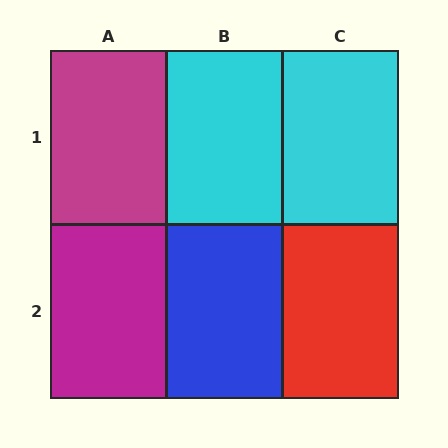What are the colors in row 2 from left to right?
Magenta, blue, red.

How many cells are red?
1 cell is red.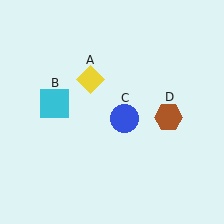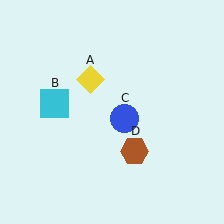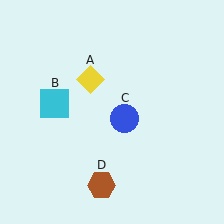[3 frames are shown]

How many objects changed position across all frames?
1 object changed position: brown hexagon (object D).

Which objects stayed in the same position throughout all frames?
Yellow diamond (object A) and cyan square (object B) and blue circle (object C) remained stationary.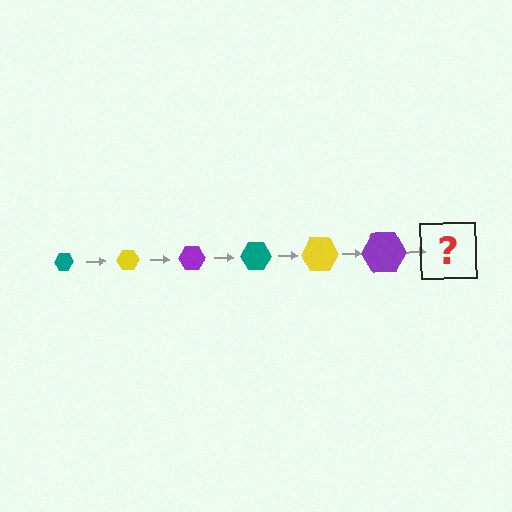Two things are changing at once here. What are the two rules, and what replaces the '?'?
The two rules are that the hexagon grows larger each step and the color cycles through teal, yellow, and purple. The '?' should be a teal hexagon, larger than the previous one.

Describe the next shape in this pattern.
It should be a teal hexagon, larger than the previous one.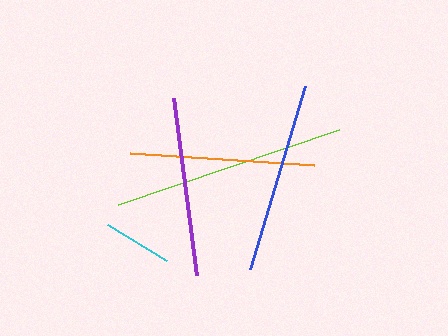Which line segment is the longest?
The lime line is the longest at approximately 234 pixels.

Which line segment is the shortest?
The cyan line is the shortest at approximately 70 pixels.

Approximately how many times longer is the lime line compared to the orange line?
The lime line is approximately 1.3 times the length of the orange line.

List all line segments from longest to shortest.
From longest to shortest: lime, blue, orange, purple, cyan.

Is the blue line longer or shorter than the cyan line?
The blue line is longer than the cyan line.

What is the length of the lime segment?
The lime segment is approximately 234 pixels long.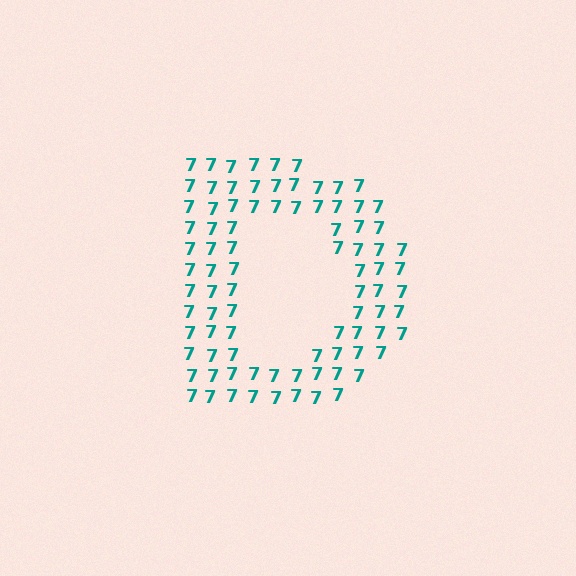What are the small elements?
The small elements are digit 7's.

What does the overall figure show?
The overall figure shows the letter D.